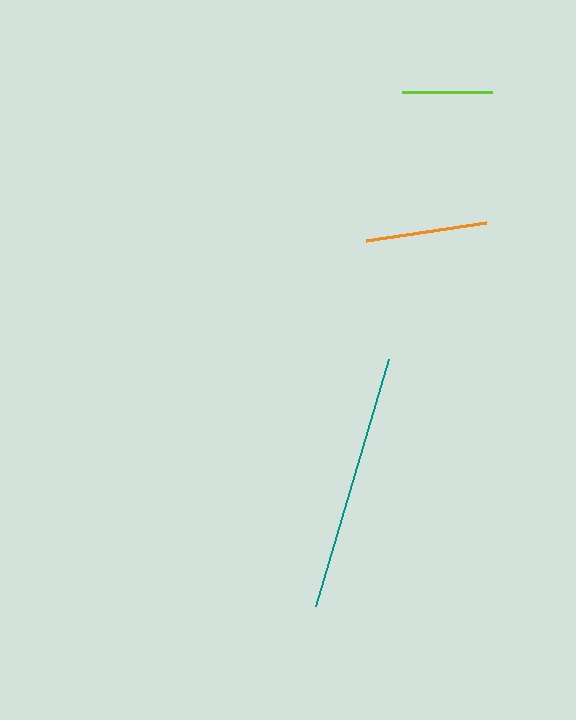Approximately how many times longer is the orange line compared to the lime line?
The orange line is approximately 1.3 times the length of the lime line.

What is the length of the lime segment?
The lime segment is approximately 90 pixels long.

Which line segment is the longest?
The teal line is the longest at approximately 258 pixels.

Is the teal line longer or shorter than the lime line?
The teal line is longer than the lime line.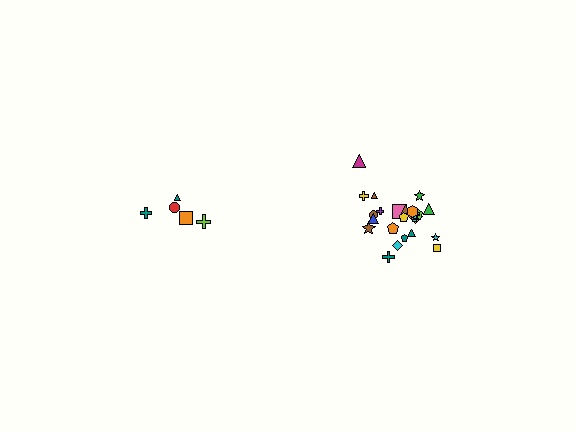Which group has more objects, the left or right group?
The right group.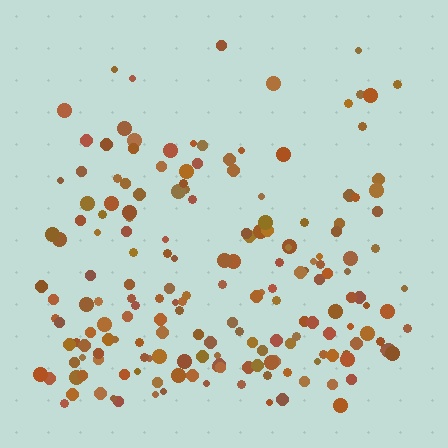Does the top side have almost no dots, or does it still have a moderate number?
Still a moderate number, just noticeably fewer than the bottom.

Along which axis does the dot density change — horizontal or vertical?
Vertical.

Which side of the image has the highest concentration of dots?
The bottom.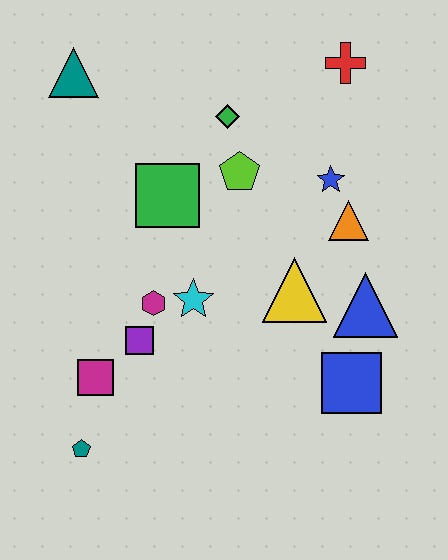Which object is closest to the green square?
The lime pentagon is closest to the green square.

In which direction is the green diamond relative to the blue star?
The green diamond is to the left of the blue star.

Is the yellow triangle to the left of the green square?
No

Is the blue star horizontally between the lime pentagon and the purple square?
No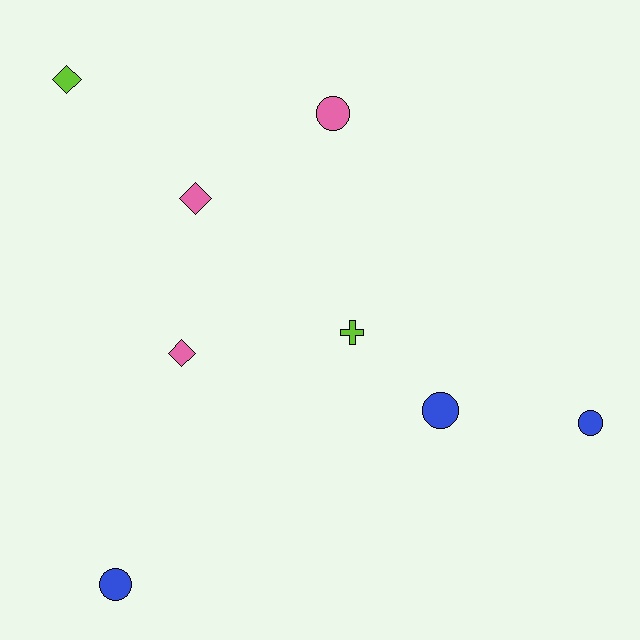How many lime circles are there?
There are no lime circles.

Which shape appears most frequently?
Circle, with 4 objects.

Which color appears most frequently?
Blue, with 3 objects.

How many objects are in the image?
There are 8 objects.